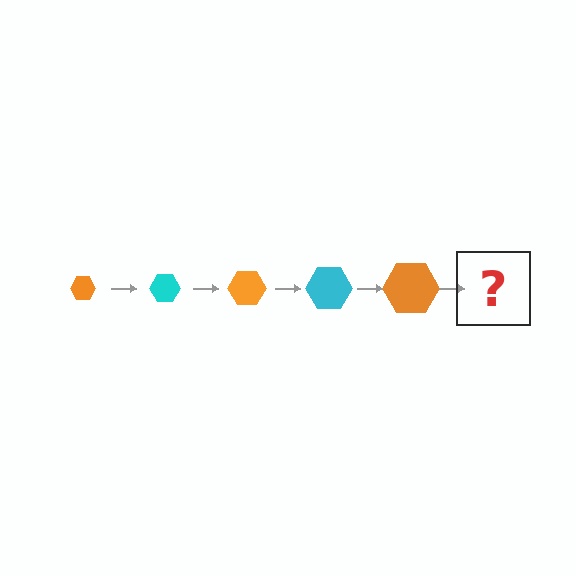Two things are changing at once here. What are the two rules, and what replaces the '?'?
The two rules are that the hexagon grows larger each step and the color cycles through orange and cyan. The '?' should be a cyan hexagon, larger than the previous one.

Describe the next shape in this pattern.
It should be a cyan hexagon, larger than the previous one.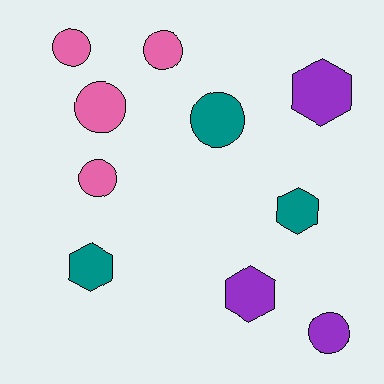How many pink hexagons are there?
There are no pink hexagons.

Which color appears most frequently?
Pink, with 4 objects.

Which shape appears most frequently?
Circle, with 6 objects.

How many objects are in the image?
There are 10 objects.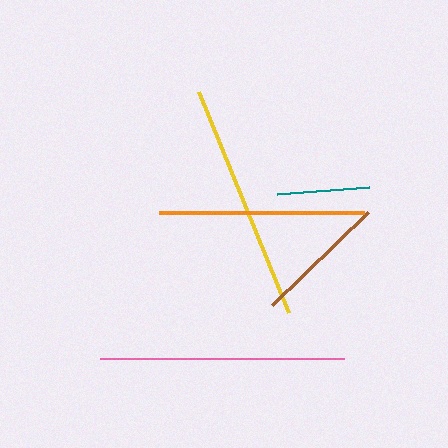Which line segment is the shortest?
The teal line is the shortest at approximately 93 pixels.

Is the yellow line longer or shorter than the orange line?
The yellow line is longer than the orange line.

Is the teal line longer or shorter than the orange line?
The orange line is longer than the teal line.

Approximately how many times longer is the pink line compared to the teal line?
The pink line is approximately 2.6 times the length of the teal line.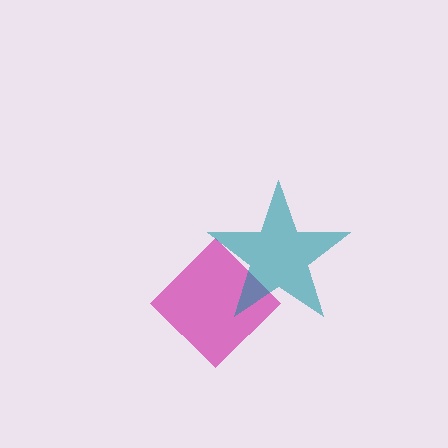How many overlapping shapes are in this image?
There are 2 overlapping shapes in the image.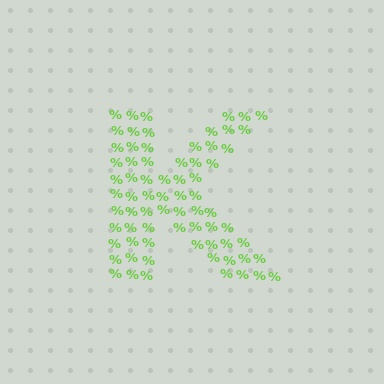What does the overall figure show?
The overall figure shows the letter K.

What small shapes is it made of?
It is made of small percent signs.